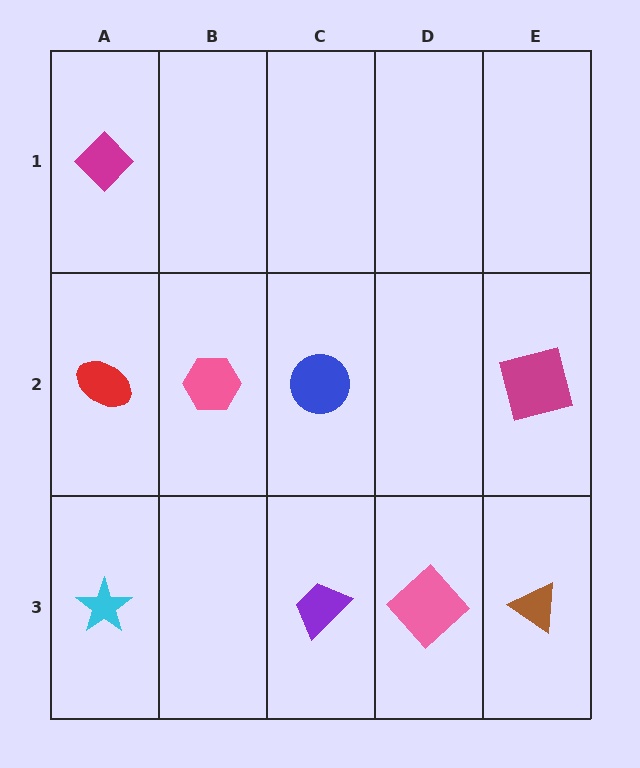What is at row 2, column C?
A blue circle.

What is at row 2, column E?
A magenta square.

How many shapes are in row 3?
4 shapes.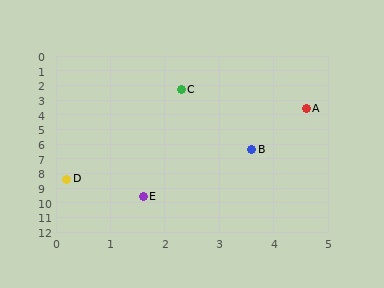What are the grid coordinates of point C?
Point C is at approximately (2.3, 2.3).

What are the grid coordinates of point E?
Point E is at approximately (1.6, 9.6).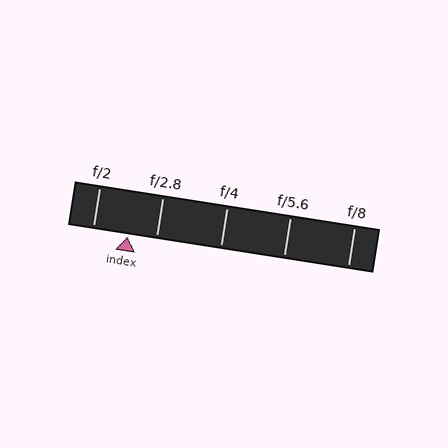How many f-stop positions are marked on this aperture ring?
There are 5 f-stop positions marked.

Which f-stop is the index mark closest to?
The index mark is closest to f/2.8.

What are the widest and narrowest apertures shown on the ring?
The widest aperture shown is f/2 and the narrowest is f/8.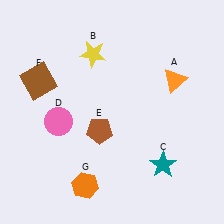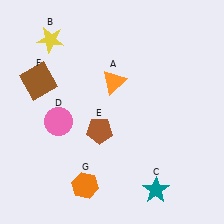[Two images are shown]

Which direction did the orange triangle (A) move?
The orange triangle (A) moved left.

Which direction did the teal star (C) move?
The teal star (C) moved down.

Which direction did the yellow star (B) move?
The yellow star (B) moved left.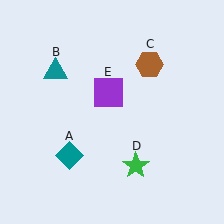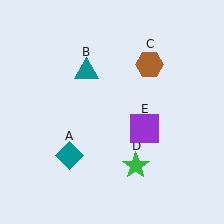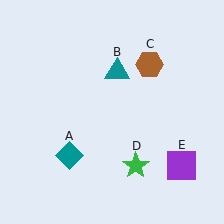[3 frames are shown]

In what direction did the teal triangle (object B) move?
The teal triangle (object B) moved right.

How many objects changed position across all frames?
2 objects changed position: teal triangle (object B), purple square (object E).